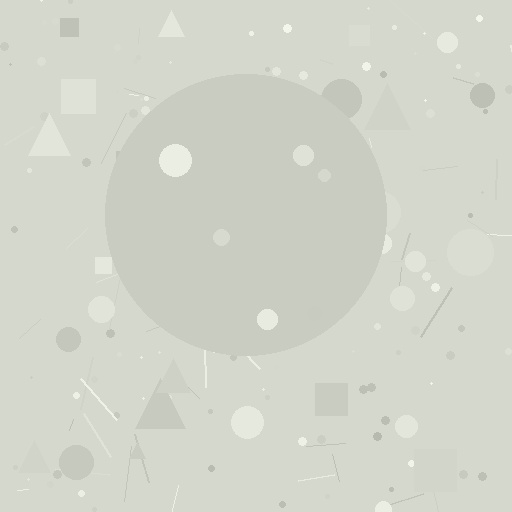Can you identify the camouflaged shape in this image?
The camouflaged shape is a circle.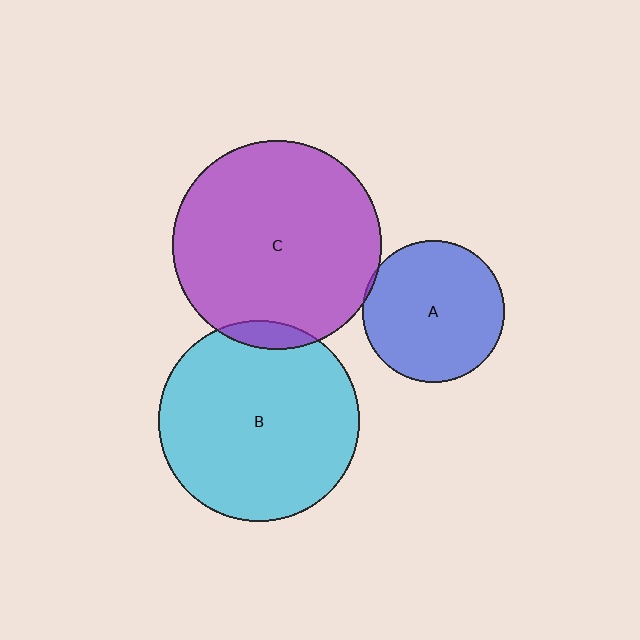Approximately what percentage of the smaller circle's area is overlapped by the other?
Approximately 5%.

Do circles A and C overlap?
Yes.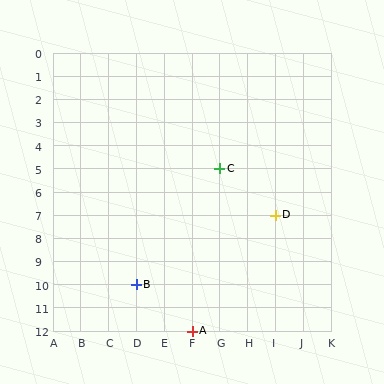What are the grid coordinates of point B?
Point B is at grid coordinates (D, 10).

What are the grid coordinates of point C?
Point C is at grid coordinates (G, 5).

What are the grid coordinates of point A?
Point A is at grid coordinates (F, 12).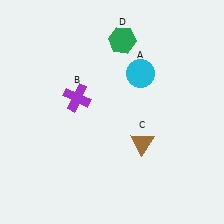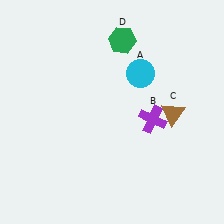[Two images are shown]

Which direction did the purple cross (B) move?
The purple cross (B) moved right.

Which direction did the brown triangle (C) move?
The brown triangle (C) moved right.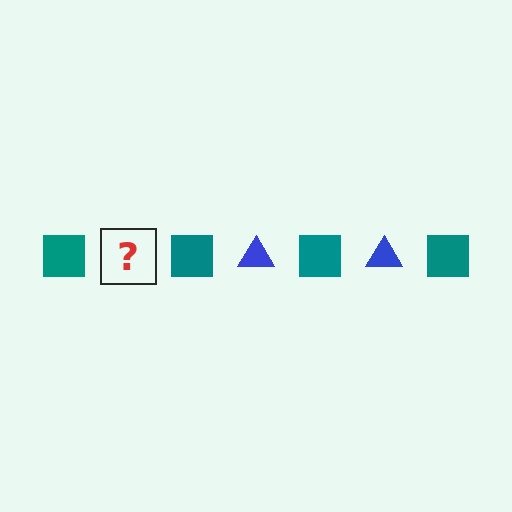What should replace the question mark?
The question mark should be replaced with a blue triangle.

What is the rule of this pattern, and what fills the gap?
The rule is that the pattern alternates between teal square and blue triangle. The gap should be filled with a blue triangle.